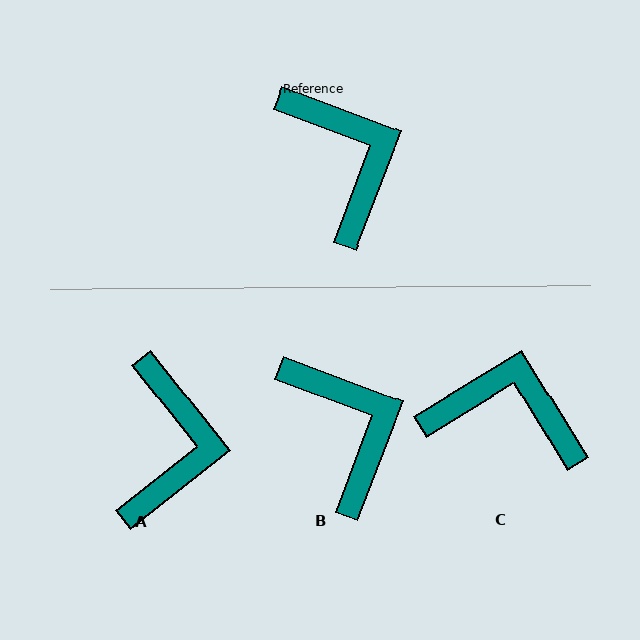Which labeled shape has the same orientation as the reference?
B.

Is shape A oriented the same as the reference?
No, it is off by about 31 degrees.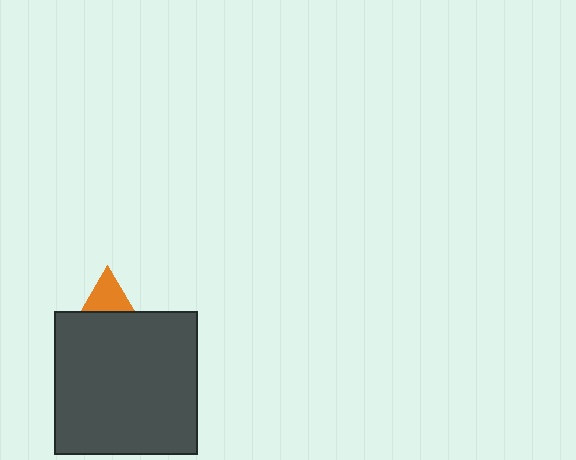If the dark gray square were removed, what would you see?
You would see the complete orange triangle.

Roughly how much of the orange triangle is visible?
A small part of it is visible (roughly 31%).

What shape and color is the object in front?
The object in front is a dark gray square.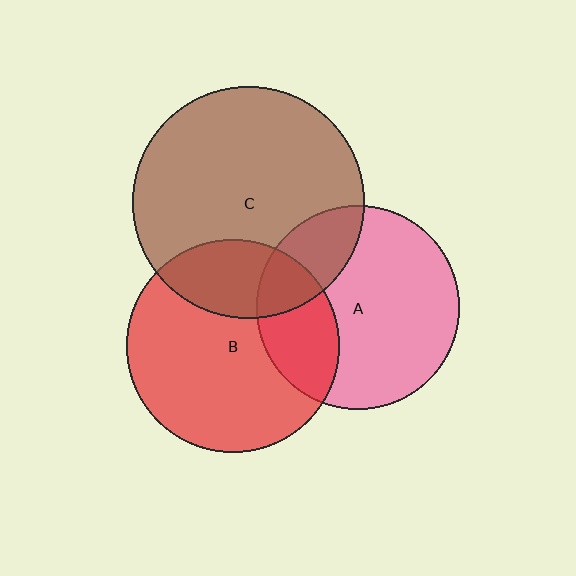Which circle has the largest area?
Circle C (brown).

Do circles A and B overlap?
Yes.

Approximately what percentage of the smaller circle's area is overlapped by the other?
Approximately 25%.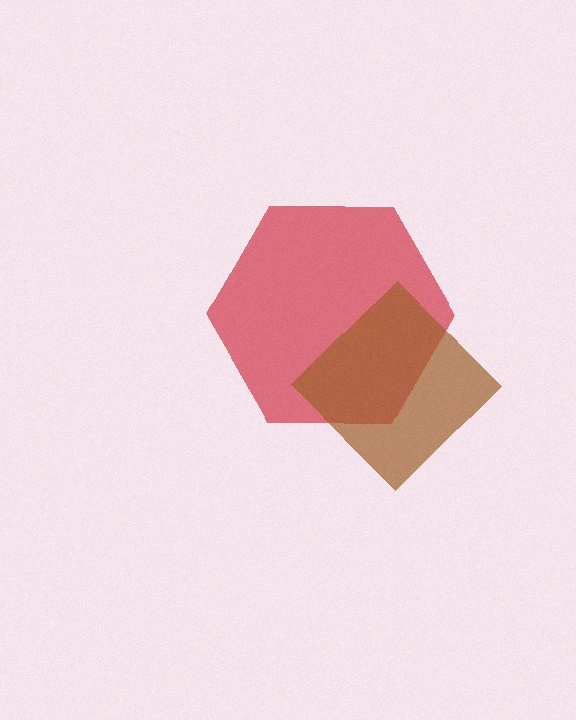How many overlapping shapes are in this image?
There are 2 overlapping shapes in the image.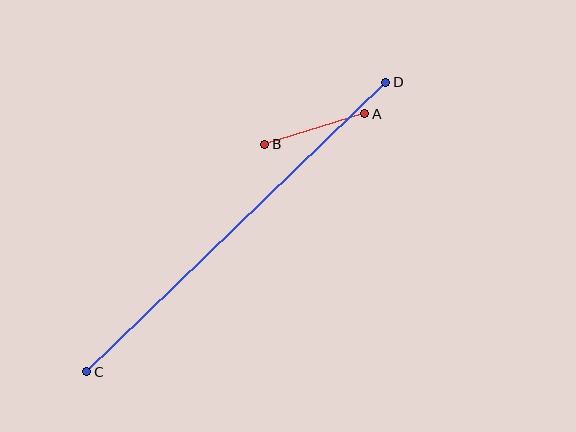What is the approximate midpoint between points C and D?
The midpoint is at approximately (236, 227) pixels.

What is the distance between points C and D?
The distance is approximately 416 pixels.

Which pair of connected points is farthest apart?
Points C and D are farthest apart.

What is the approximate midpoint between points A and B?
The midpoint is at approximately (315, 129) pixels.